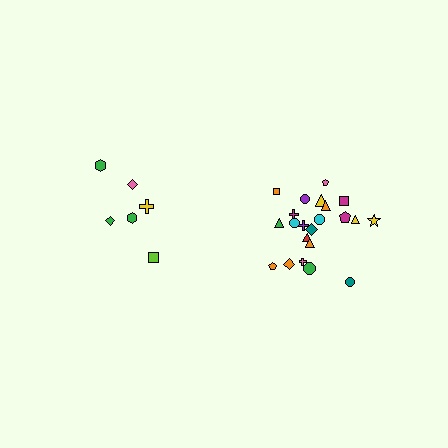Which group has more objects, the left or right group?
The right group.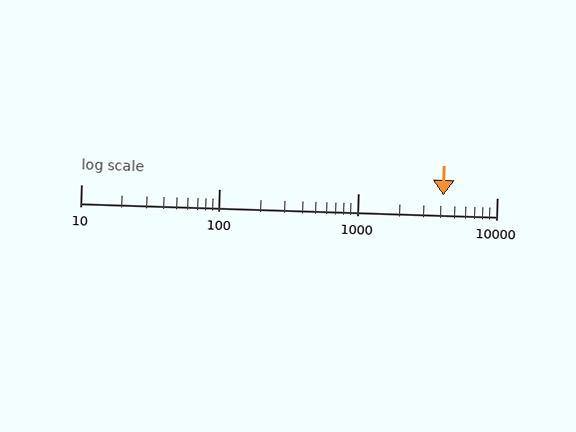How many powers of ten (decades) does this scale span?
The scale spans 3 decades, from 10 to 10000.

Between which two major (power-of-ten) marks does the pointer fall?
The pointer is between 1000 and 10000.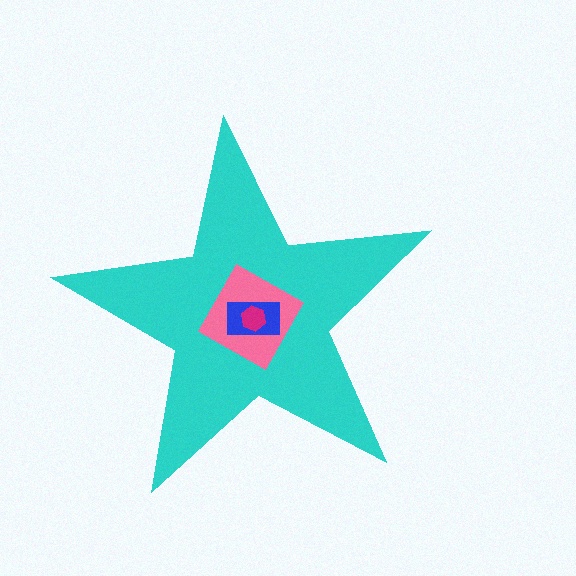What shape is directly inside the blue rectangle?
The magenta hexagon.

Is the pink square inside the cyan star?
Yes.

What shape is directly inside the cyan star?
The pink square.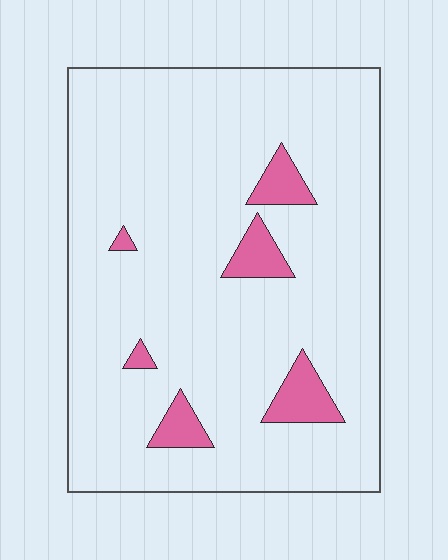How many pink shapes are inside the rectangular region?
6.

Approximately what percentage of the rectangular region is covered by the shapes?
Approximately 10%.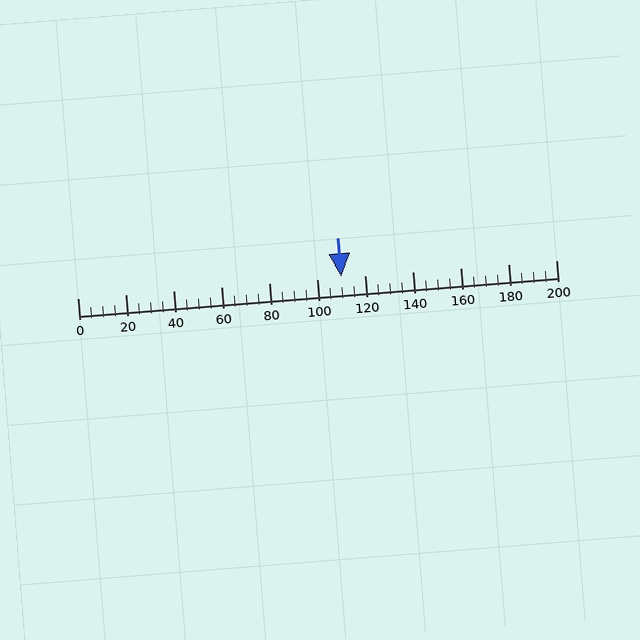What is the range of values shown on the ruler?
The ruler shows values from 0 to 200.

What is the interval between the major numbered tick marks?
The major tick marks are spaced 20 units apart.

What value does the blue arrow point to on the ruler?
The blue arrow points to approximately 110.